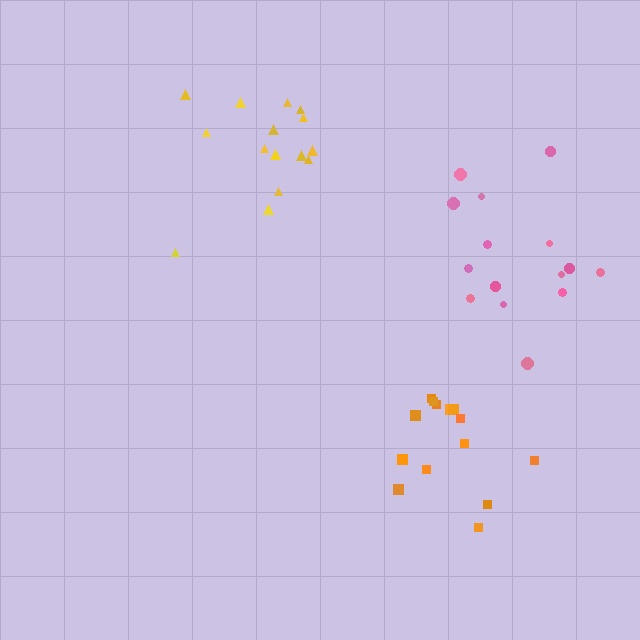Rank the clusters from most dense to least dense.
orange, yellow, pink.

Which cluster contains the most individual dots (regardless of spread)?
Pink (15).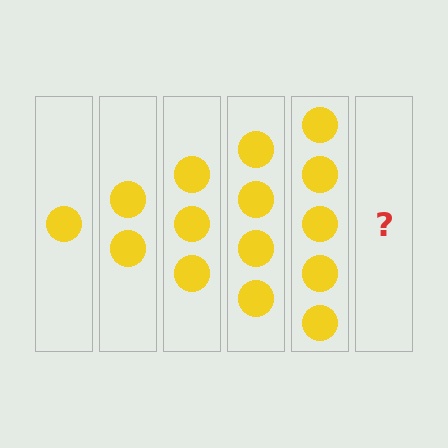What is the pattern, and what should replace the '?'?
The pattern is that each step adds one more circle. The '?' should be 6 circles.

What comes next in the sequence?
The next element should be 6 circles.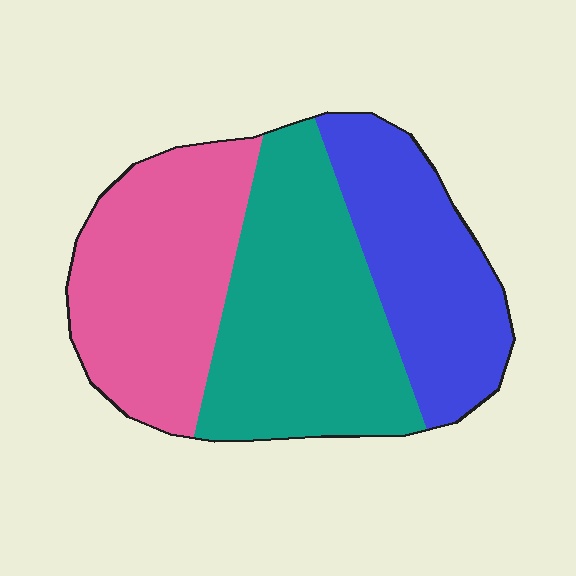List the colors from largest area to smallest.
From largest to smallest: teal, pink, blue.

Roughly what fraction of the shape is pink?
Pink covers 34% of the shape.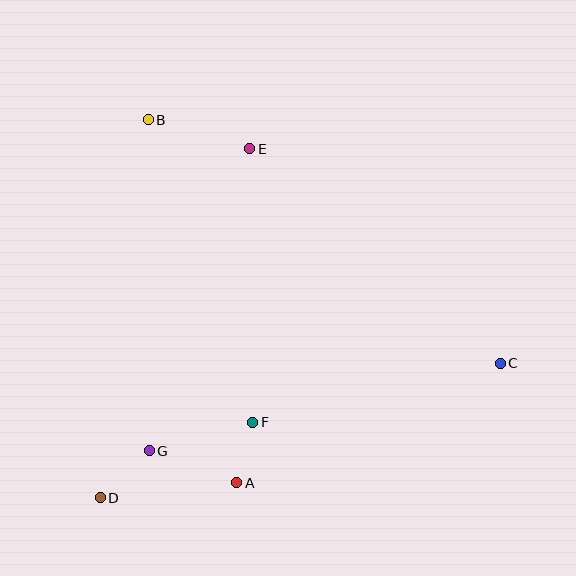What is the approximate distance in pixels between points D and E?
The distance between D and E is approximately 380 pixels.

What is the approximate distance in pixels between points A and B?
The distance between A and B is approximately 373 pixels.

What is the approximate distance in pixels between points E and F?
The distance between E and F is approximately 273 pixels.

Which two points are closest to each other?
Points A and F are closest to each other.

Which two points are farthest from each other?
Points B and C are farthest from each other.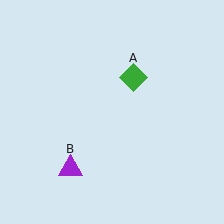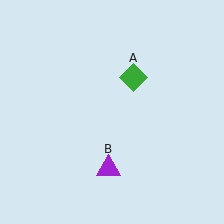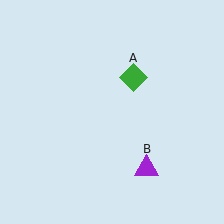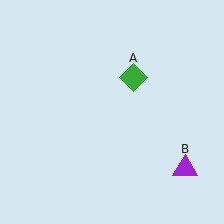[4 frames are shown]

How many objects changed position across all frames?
1 object changed position: purple triangle (object B).